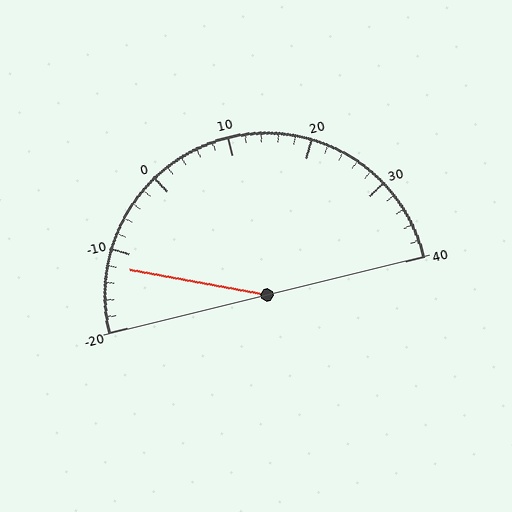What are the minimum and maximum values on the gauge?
The gauge ranges from -20 to 40.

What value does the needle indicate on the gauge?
The needle indicates approximately -12.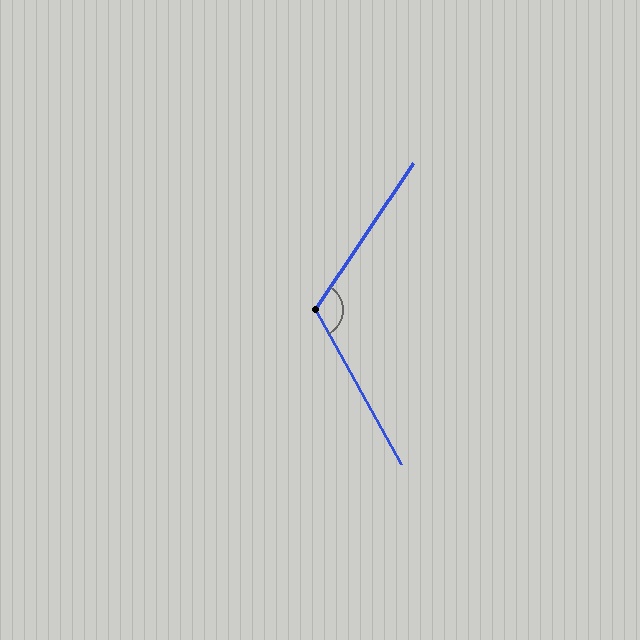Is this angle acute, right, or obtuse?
It is obtuse.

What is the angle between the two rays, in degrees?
Approximately 117 degrees.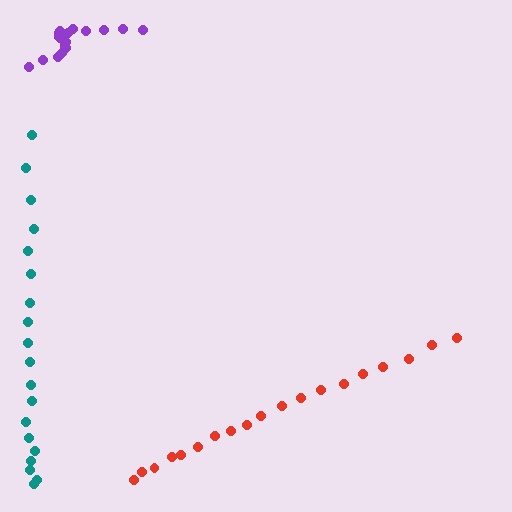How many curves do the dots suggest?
There are 3 distinct paths.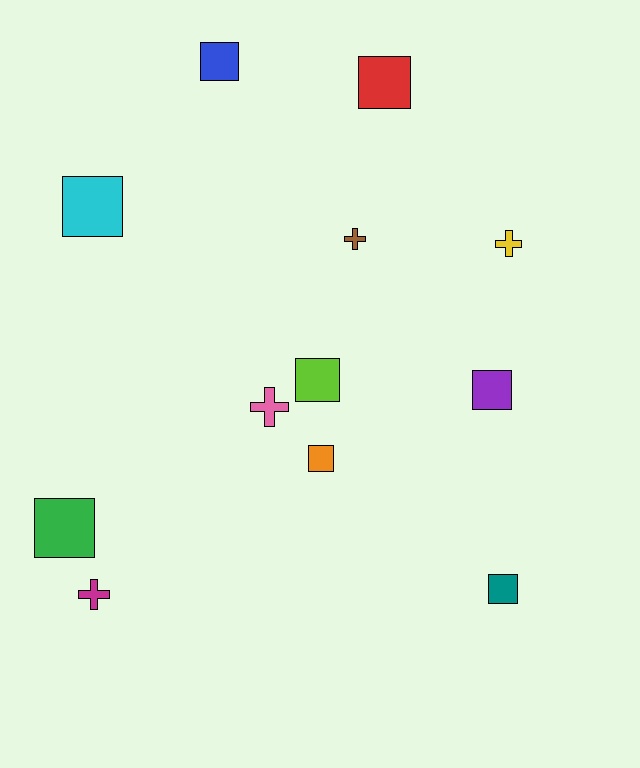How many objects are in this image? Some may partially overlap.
There are 12 objects.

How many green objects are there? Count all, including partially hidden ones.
There is 1 green object.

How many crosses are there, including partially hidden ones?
There are 4 crosses.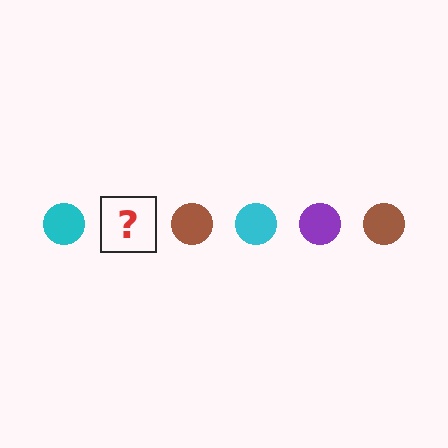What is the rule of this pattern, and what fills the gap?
The rule is that the pattern cycles through cyan, purple, brown circles. The gap should be filled with a purple circle.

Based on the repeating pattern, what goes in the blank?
The blank should be a purple circle.